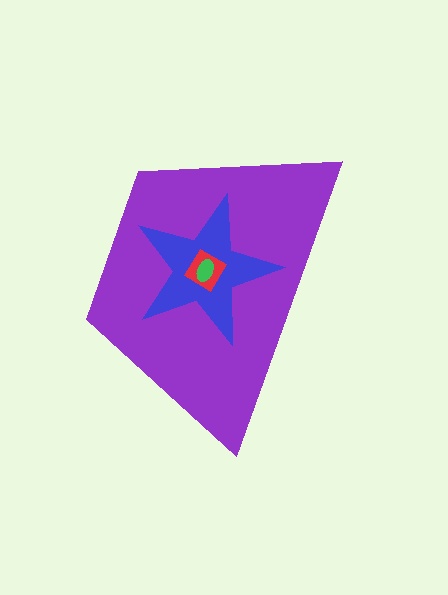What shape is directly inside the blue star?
The red diamond.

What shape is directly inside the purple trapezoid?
The blue star.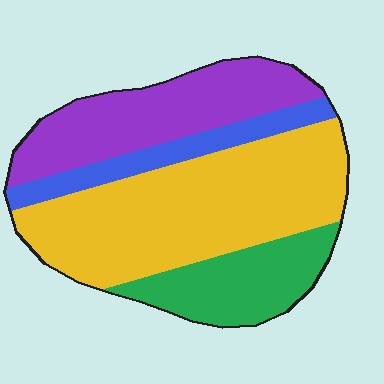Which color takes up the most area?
Yellow, at roughly 45%.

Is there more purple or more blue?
Purple.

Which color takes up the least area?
Blue, at roughly 10%.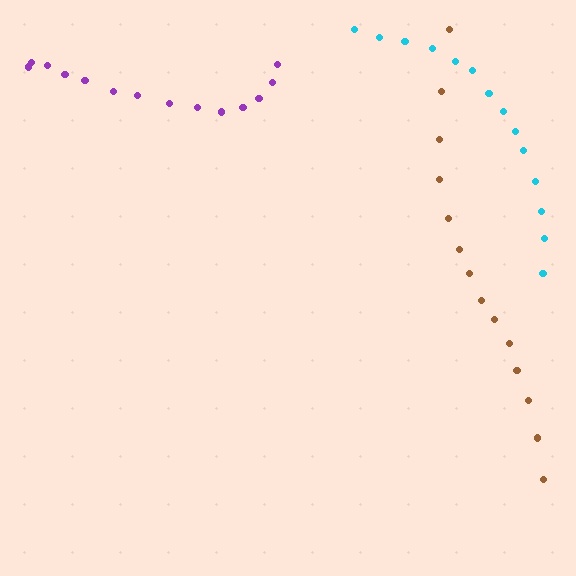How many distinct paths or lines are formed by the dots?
There are 3 distinct paths.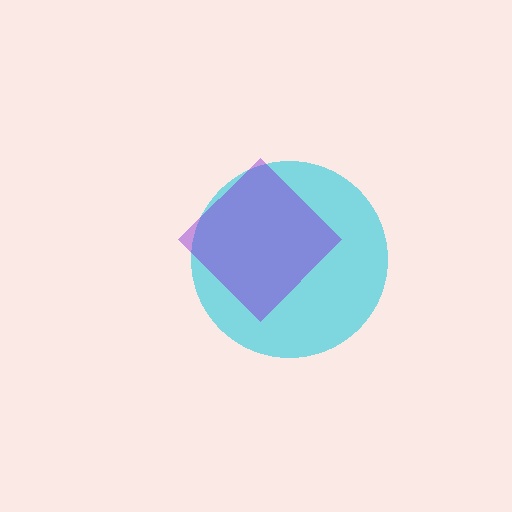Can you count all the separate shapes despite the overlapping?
Yes, there are 2 separate shapes.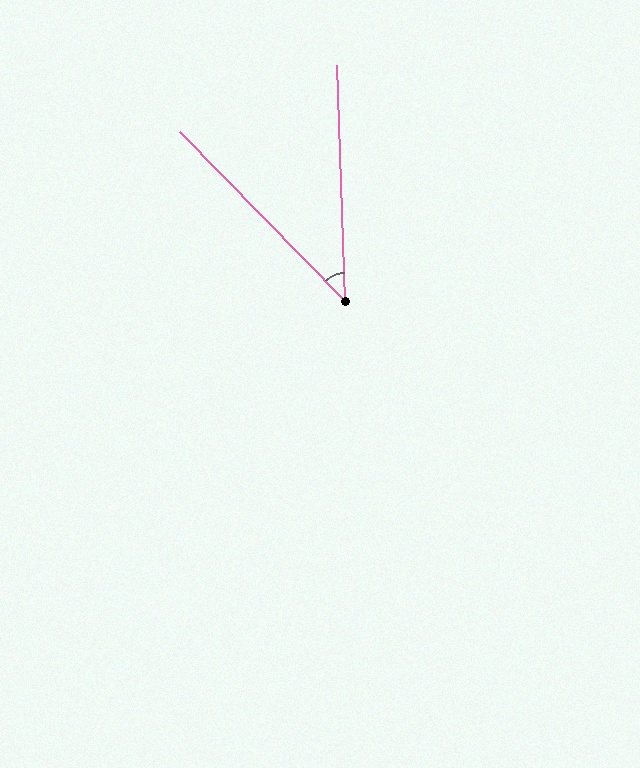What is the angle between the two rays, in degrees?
Approximately 42 degrees.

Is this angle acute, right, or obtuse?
It is acute.